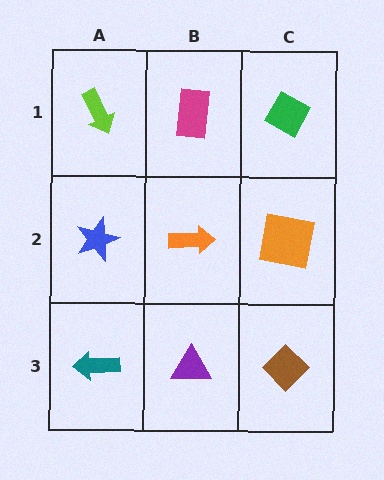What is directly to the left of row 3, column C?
A purple triangle.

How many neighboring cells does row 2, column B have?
4.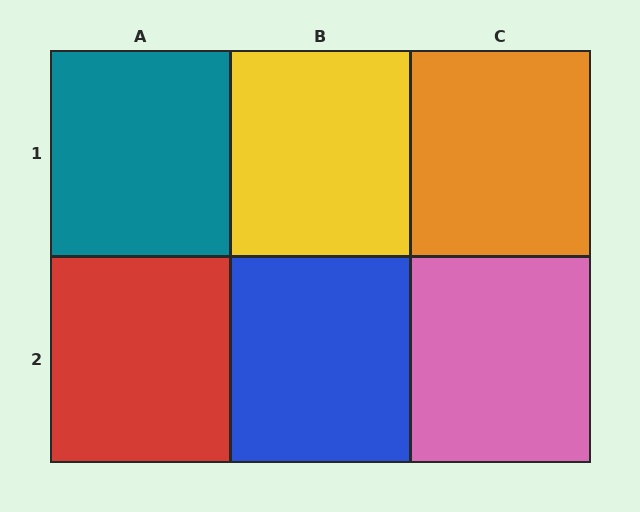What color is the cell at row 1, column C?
Orange.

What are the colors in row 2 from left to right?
Red, blue, pink.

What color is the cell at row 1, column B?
Yellow.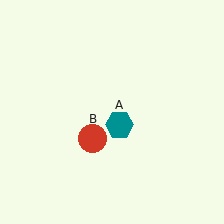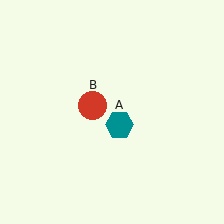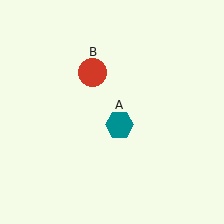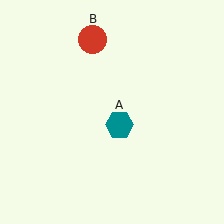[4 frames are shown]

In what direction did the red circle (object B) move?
The red circle (object B) moved up.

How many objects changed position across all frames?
1 object changed position: red circle (object B).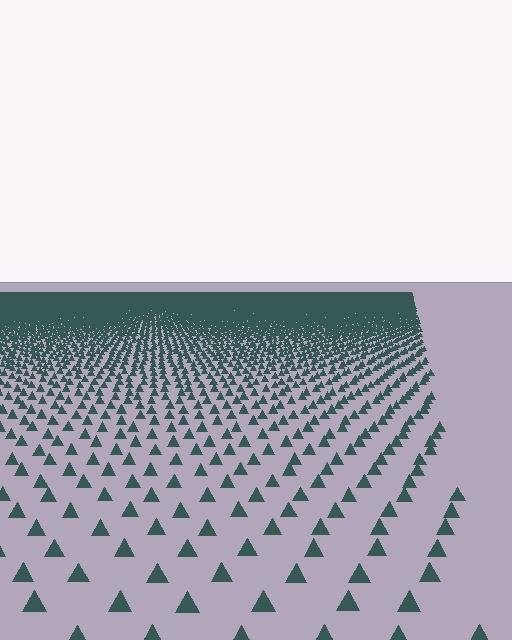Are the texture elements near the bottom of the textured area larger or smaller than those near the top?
Larger. Near the bottom, elements are closer to the viewer and appear at a bigger on-screen size.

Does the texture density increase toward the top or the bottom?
Density increases toward the top.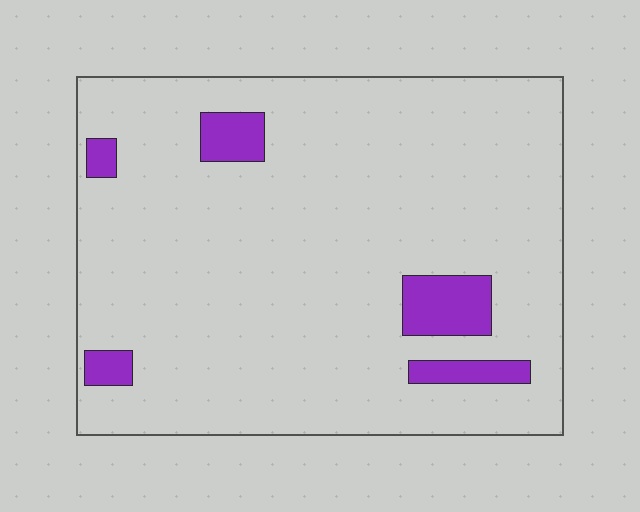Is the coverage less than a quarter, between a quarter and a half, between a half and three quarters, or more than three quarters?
Less than a quarter.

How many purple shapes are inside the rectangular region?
5.